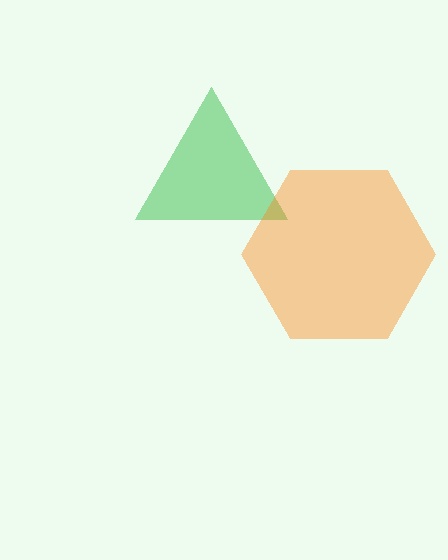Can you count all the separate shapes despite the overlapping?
Yes, there are 2 separate shapes.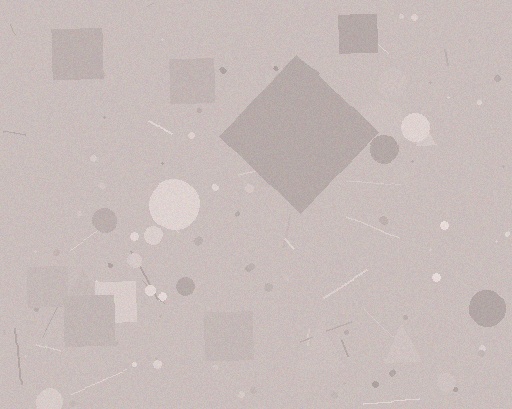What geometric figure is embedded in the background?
A diamond is embedded in the background.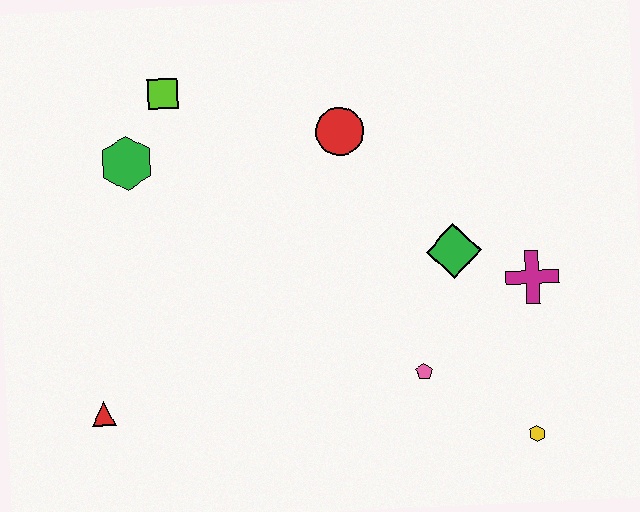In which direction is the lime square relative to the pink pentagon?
The lime square is above the pink pentagon.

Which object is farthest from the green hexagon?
The yellow hexagon is farthest from the green hexagon.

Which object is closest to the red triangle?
The green hexagon is closest to the red triangle.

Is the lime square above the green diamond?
Yes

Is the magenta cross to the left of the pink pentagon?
No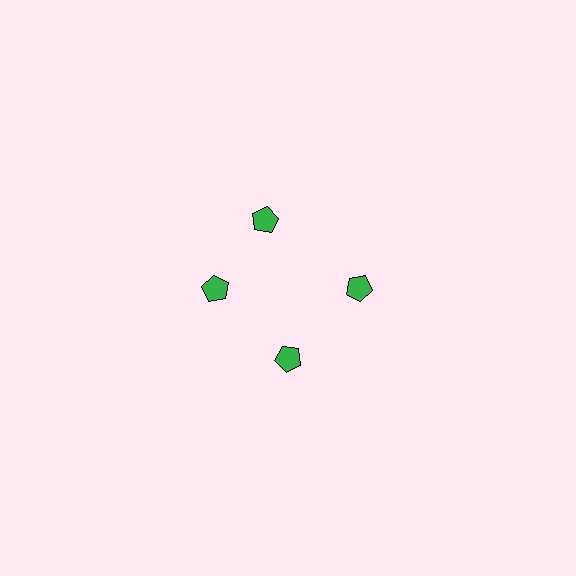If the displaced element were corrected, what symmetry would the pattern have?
It would have 4-fold rotational symmetry — the pattern would map onto itself every 90 degrees.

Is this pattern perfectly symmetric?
No. The 4 green pentagons are arranged in a ring, but one element near the 12 o'clock position is rotated out of alignment along the ring, breaking the 4-fold rotational symmetry.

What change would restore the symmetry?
The symmetry would be restored by rotating it back into even spacing with its neighbors so that all 4 pentagons sit at equal angles and equal distance from the center.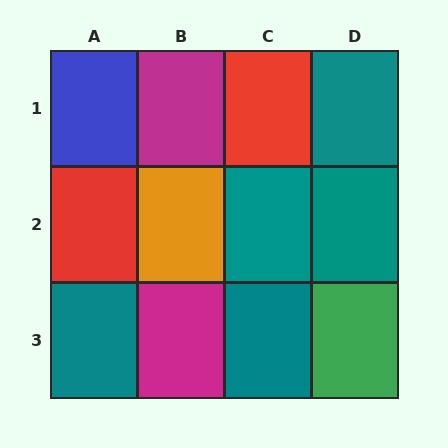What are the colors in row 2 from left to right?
Red, orange, teal, teal.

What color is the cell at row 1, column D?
Teal.